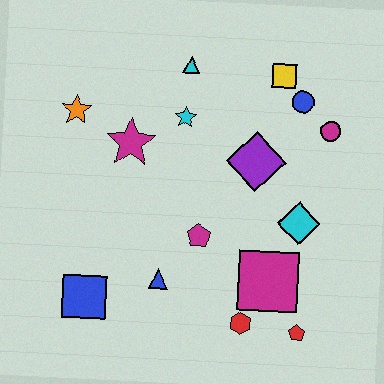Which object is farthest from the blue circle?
The blue square is farthest from the blue circle.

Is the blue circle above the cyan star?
Yes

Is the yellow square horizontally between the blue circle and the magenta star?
Yes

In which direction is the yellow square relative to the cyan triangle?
The yellow square is to the right of the cyan triangle.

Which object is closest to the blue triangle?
The magenta pentagon is closest to the blue triangle.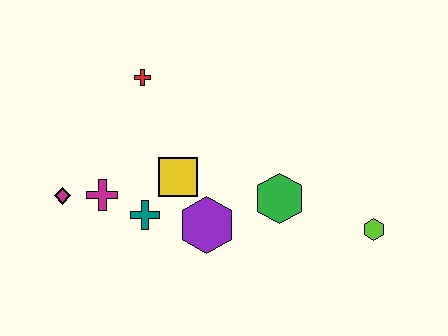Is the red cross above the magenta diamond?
Yes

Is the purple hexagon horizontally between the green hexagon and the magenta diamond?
Yes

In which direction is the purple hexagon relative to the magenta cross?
The purple hexagon is to the right of the magenta cross.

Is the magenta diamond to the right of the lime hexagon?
No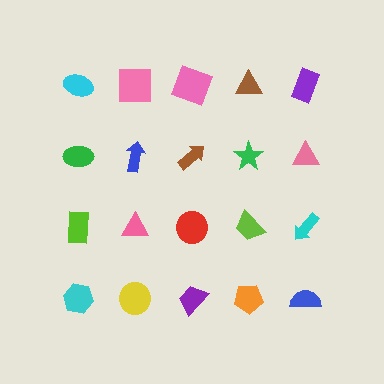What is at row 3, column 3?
A red circle.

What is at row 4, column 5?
A blue semicircle.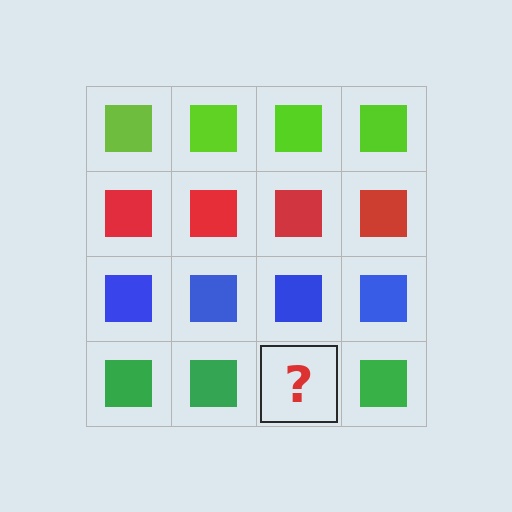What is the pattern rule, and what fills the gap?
The rule is that each row has a consistent color. The gap should be filled with a green square.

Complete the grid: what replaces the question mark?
The question mark should be replaced with a green square.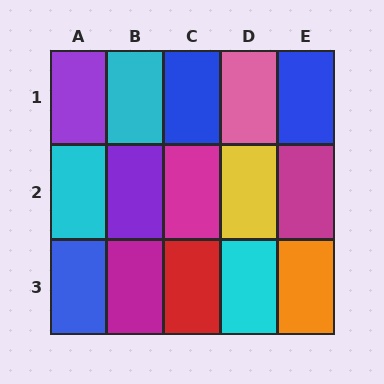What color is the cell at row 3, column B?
Magenta.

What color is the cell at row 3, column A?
Blue.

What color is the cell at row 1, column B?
Cyan.